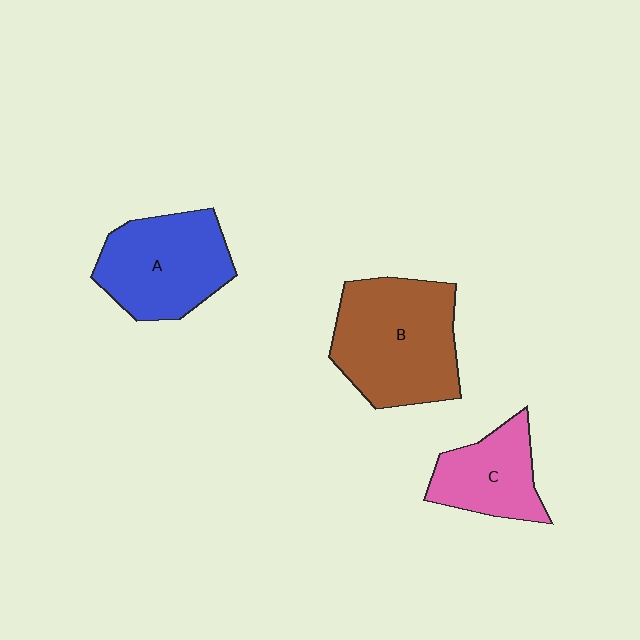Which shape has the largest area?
Shape B (brown).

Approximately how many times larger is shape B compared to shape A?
Approximately 1.2 times.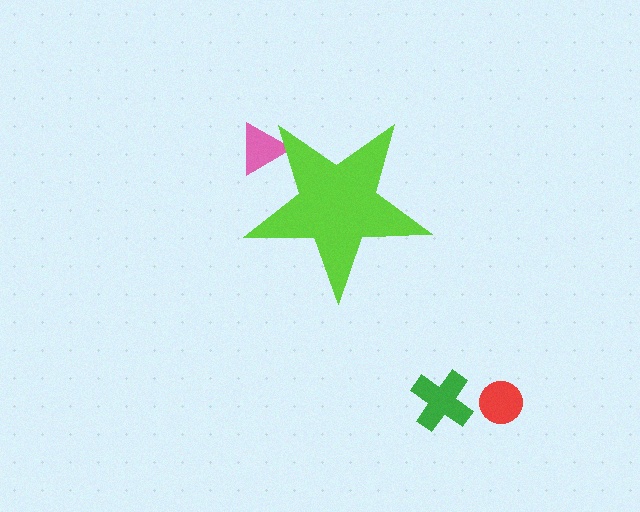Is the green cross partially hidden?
No, the green cross is fully visible.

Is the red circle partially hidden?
No, the red circle is fully visible.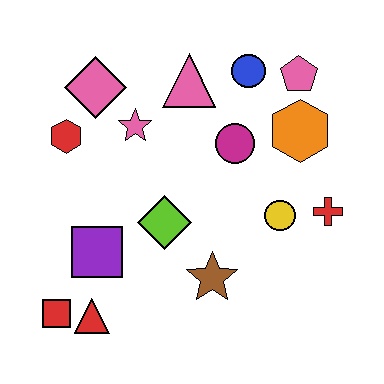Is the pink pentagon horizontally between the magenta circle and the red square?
No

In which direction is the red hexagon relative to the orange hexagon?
The red hexagon is to the left of the orange hexagon.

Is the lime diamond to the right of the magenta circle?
No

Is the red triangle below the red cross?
Yes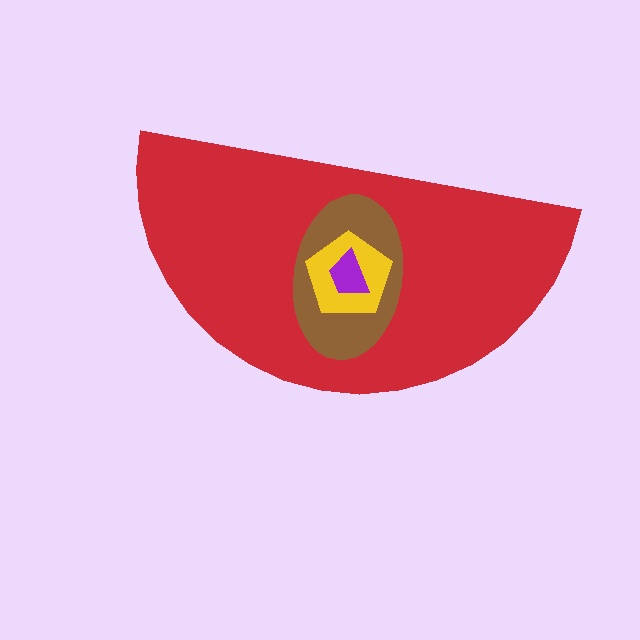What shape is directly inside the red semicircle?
The brown ellipse.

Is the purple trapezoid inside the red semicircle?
Yes.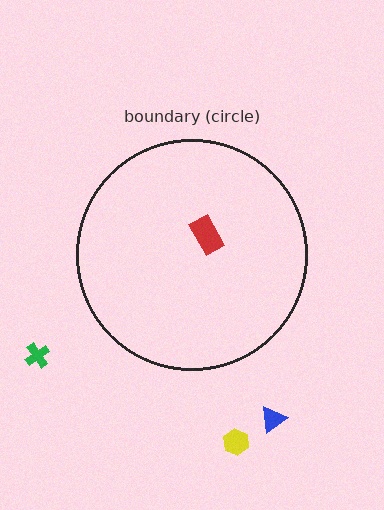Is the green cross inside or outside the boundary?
Outside.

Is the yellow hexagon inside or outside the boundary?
Outside.